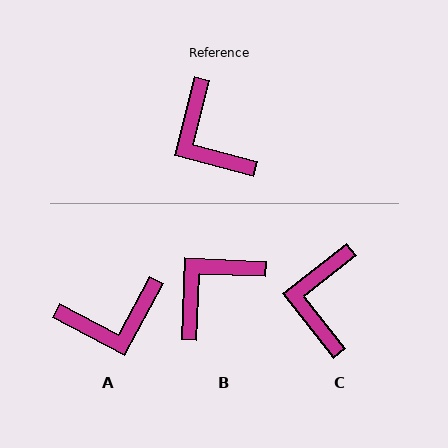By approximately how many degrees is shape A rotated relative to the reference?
Approximately 76 degrees counter-clockwise.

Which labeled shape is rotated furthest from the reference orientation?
B, about 78 degrees away.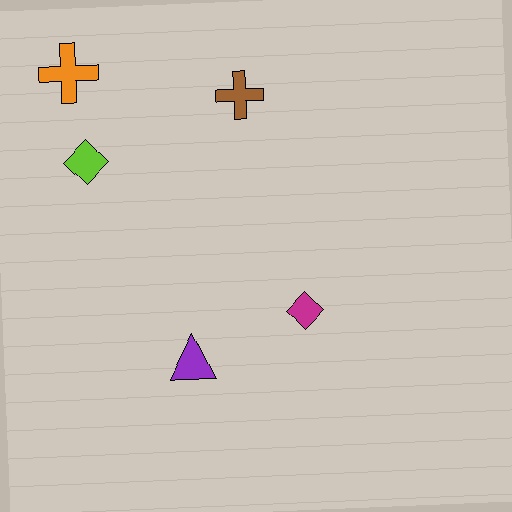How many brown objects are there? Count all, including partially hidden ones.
There is 1 brown object.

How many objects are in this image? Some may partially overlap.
There are 5 objects.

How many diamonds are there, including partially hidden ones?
There are 2 diamonds.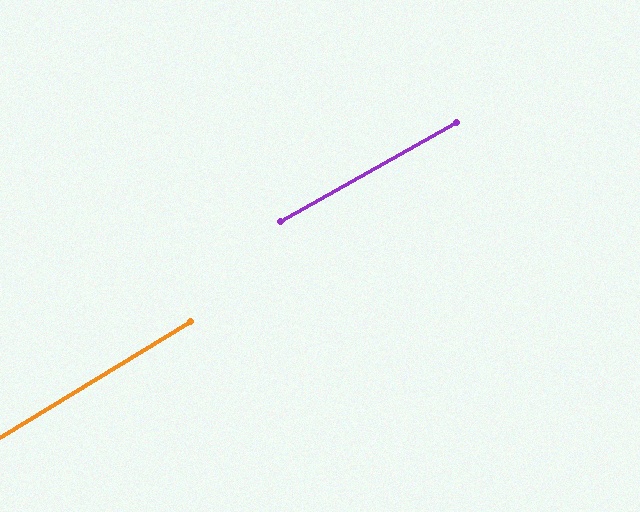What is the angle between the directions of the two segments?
Approximately 2 degrees.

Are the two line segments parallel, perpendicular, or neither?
Parallel — their directions differ by only 1.8°.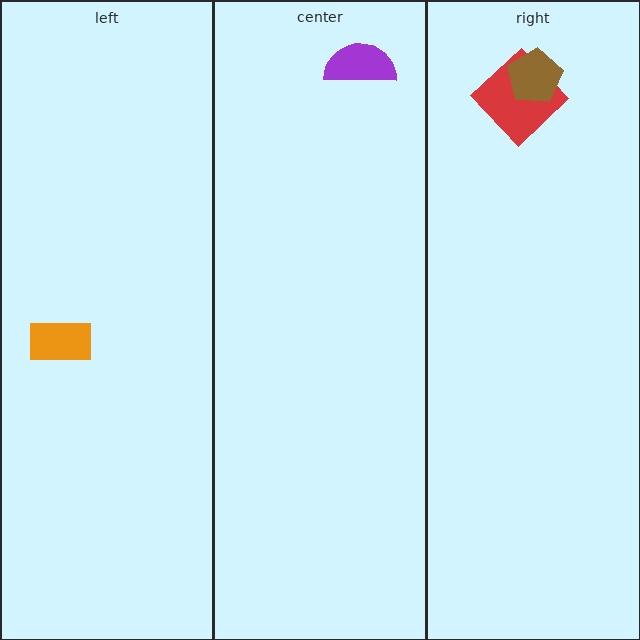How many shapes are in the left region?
1.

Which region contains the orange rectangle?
The left region.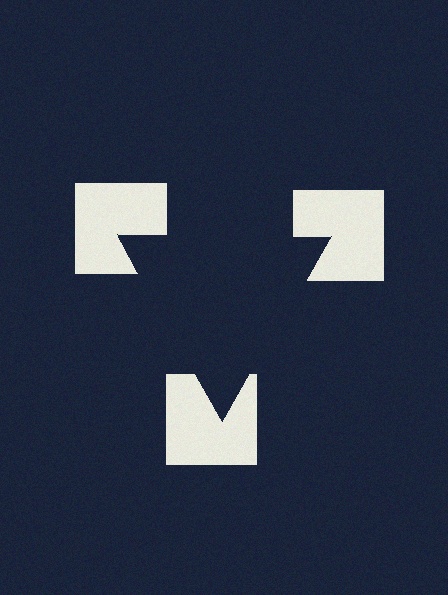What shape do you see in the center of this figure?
An illusory triangle — its edges are inferred from the aligned wedge cuts in the notched squares, not physically drawn.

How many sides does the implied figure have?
3 sides.